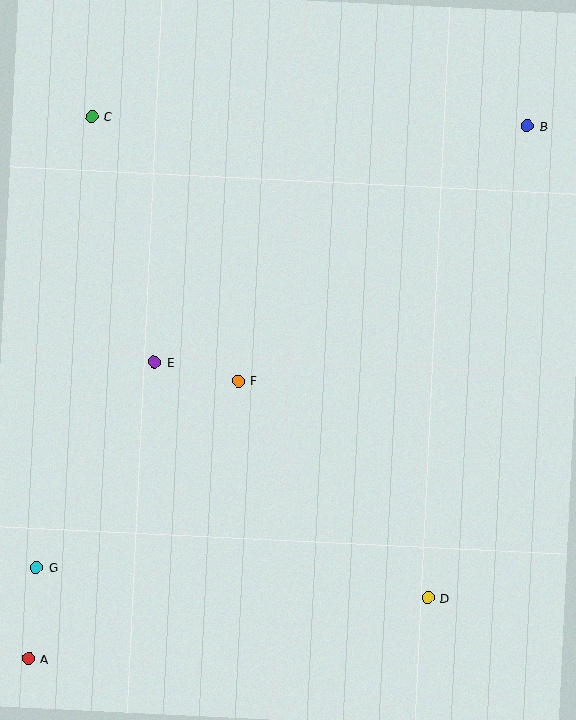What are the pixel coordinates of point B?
Point B is at (527, 126).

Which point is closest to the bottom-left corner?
Point A is closest to the bottom-left corner.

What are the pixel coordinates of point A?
Point A is at (29, 659).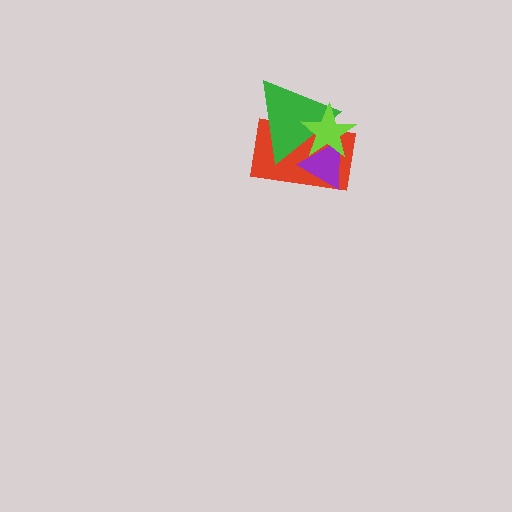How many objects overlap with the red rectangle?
3 objects overlap with the red rectangle.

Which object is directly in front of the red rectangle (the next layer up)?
The green triangle is directly in front of the red rectangle.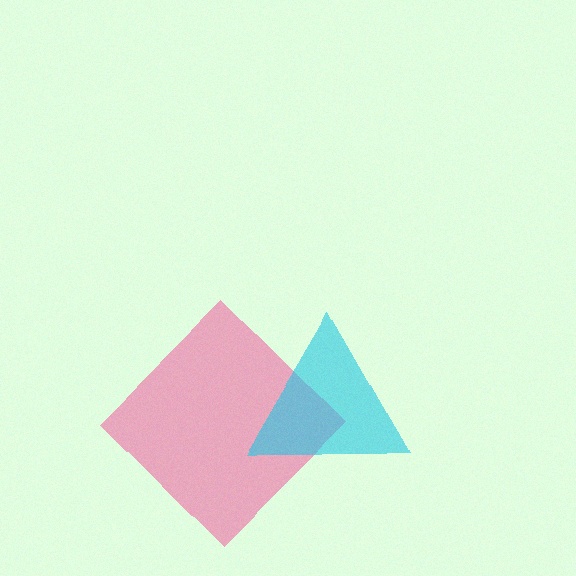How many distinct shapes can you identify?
There are 2 distinct shapes: a pink diamond, a cyan triangle.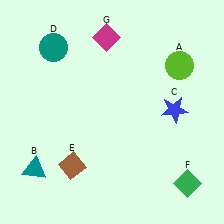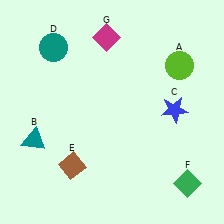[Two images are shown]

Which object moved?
The teal triangle (B) moved up.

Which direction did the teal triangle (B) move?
The teal triangle (B) moved up.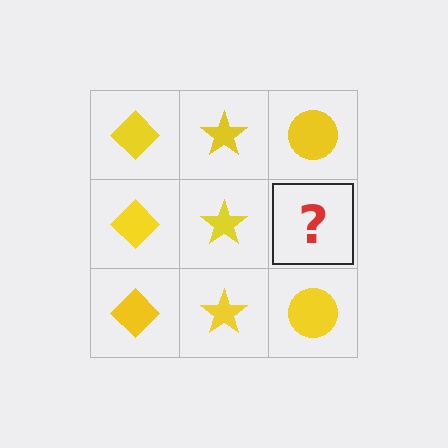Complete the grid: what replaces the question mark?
The question mark should be replaced with a yellow circle.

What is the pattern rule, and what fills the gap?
The rule is that each column has a consistent shape. The gap should be filled with a yellow circle.